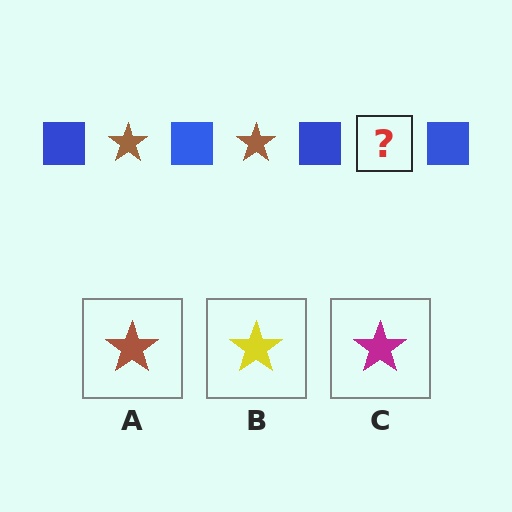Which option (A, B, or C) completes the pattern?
A.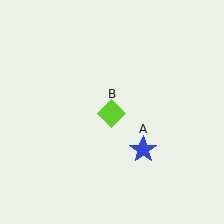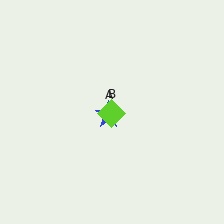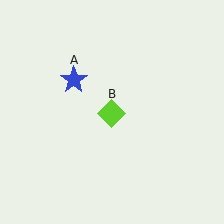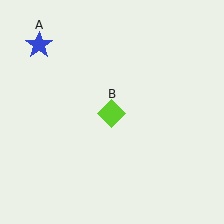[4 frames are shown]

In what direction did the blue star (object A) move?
The blue star (object A) moved up and to the left.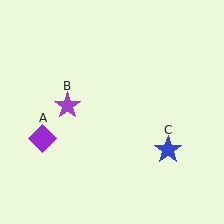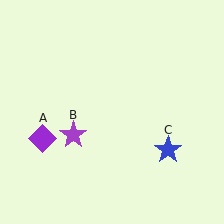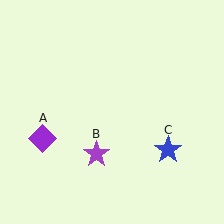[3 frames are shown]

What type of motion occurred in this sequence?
The purple star (object B) rotated counterclockwise around the center of the scene.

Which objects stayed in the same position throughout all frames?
Purple diamond (object A) and blue star (object C) remained stationary.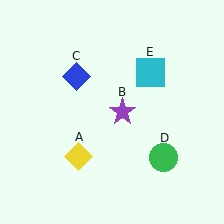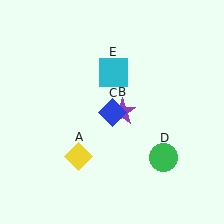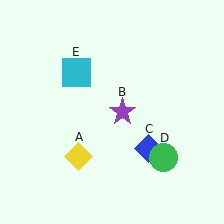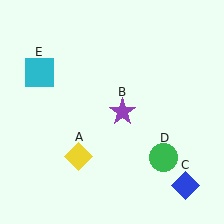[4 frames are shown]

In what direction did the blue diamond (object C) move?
The blue diamond (object C) moved down and to the right.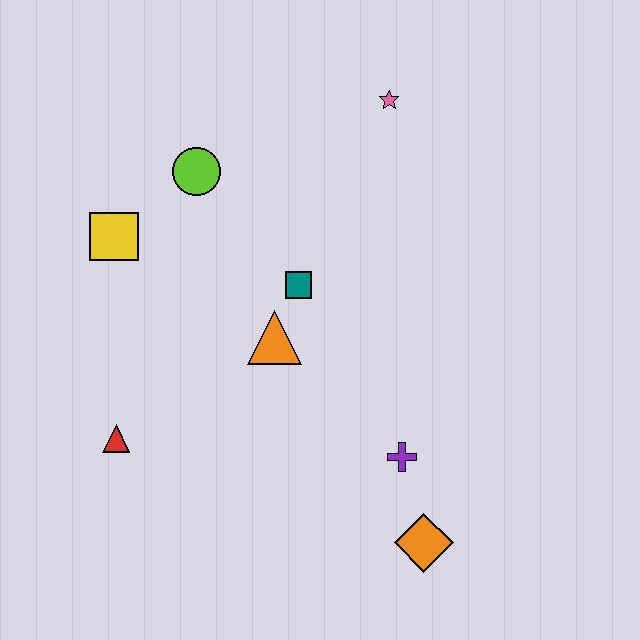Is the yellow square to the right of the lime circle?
No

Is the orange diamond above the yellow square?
No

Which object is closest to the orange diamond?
The purple cross is closest to the orange diamond.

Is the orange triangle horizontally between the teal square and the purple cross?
No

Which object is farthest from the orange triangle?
The pink star is farthest from the orange triangle.